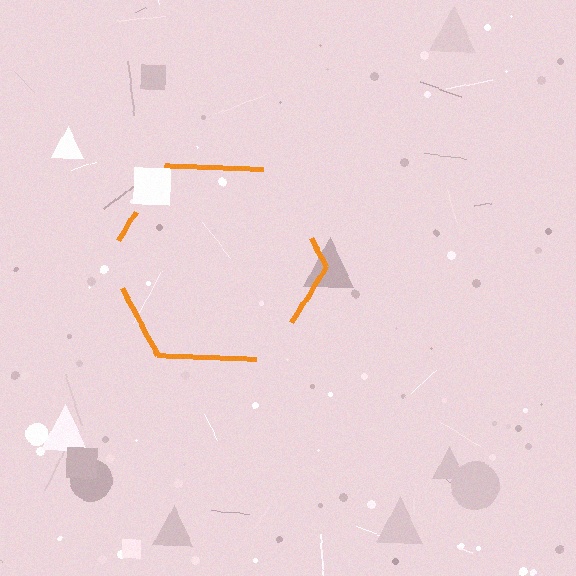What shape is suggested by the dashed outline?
The dashed outline suggests a hexagon.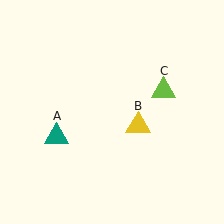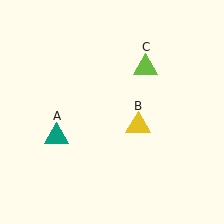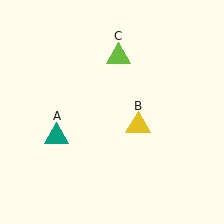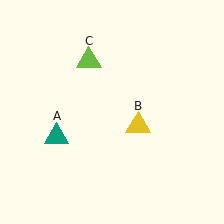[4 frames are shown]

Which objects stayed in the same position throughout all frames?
Teal triangle (object A) and yellow triangle (object B) remained stationary.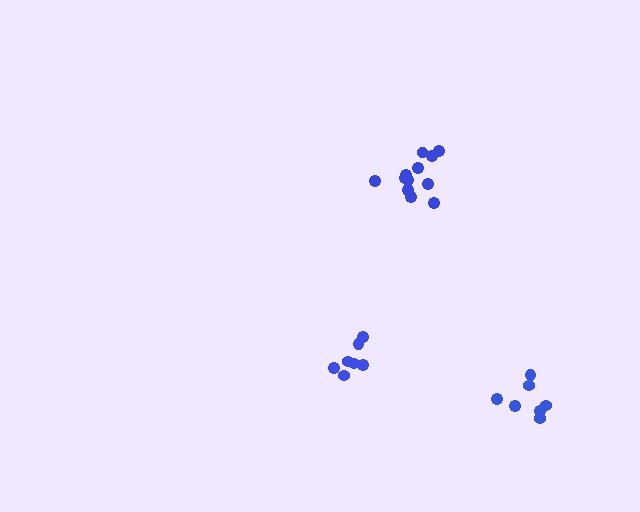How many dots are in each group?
Group 1: 7 dots, Group 2: 12 dots, Group 3: 7 dots (26 total).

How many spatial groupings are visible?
There are 3 spatial groupings.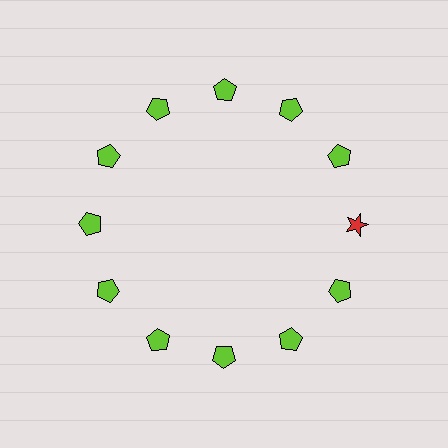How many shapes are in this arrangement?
There are 12 shapes arranged in a ring pattern.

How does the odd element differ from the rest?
It differs in both color (red instead of lime) and shape (star instead of pentagon).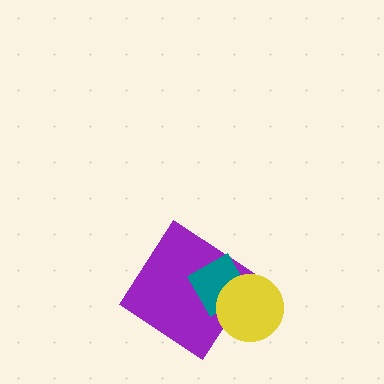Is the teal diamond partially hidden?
Yes, it is partially covered by another shape.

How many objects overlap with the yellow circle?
2 objects overlap with the yellow circle.